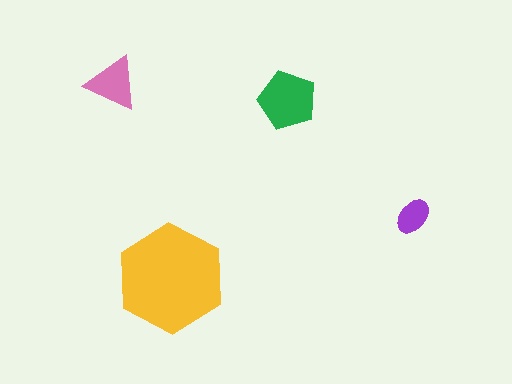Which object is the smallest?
The purple ellipse.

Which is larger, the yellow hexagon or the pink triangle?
The yellow hexagon.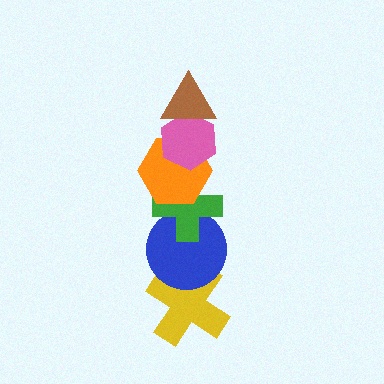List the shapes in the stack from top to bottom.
From top to bottom: the brown triangle, the pink hexagon, the orange hexagon, the green cross, the blue circle, the yellow cross.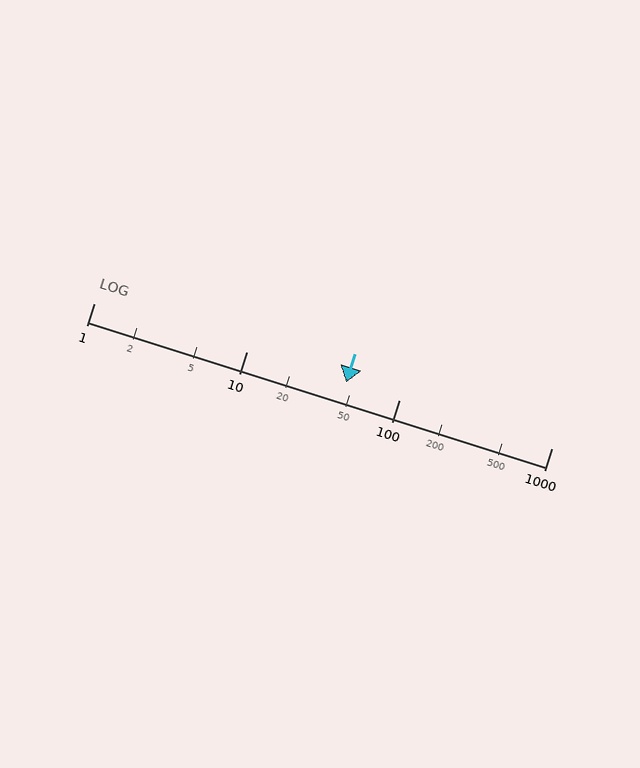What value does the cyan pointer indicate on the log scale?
The pointer indicates approximately 45.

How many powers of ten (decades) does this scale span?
The scale spans 3 decades, from 1 to 1000.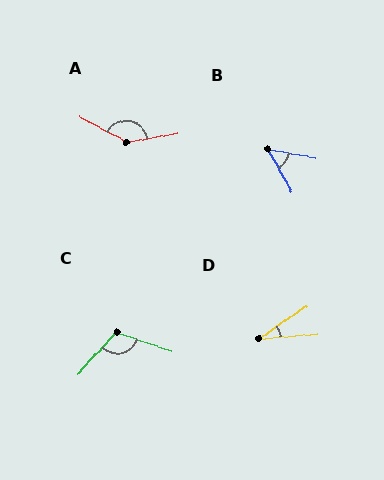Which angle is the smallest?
D, at approximately 29 degrees.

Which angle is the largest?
A, at approximately 142 degrees.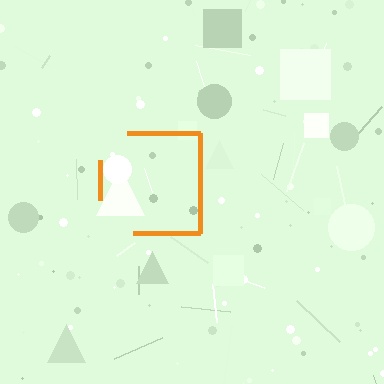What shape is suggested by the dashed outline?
The dashed outline suggests a square.